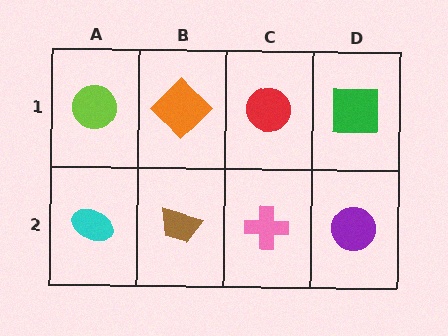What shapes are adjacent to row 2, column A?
A lime circle (row 1, column A), a brown trapezoid (row 2, column B).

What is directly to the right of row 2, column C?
A purple circle.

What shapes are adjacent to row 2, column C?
A red circle (row 1, column C), a brown trapezoid (row 2, column B), a purple circle (row 2, column D).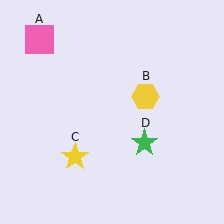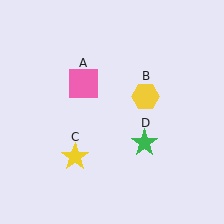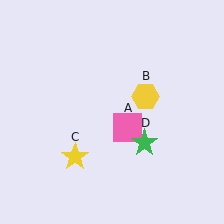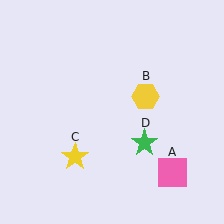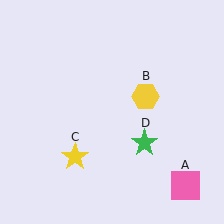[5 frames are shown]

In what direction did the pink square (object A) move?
The pink square (object A) moved down and to the right.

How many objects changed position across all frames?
1 object changed position: pink square (object A).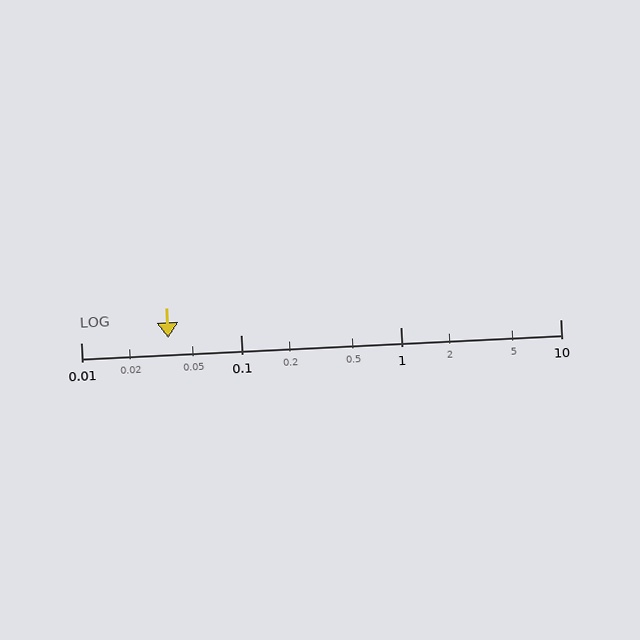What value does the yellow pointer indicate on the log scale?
The pointer indicates approximately 0.035.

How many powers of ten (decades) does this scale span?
The scale spans 3 decades, from 0.01 to 10.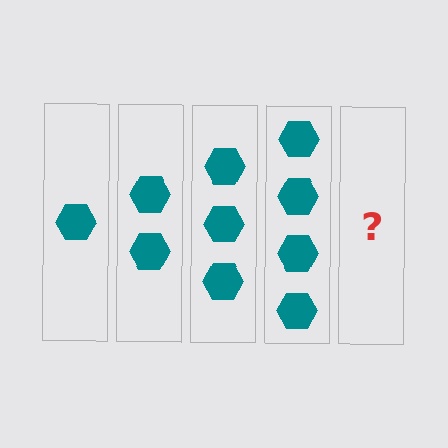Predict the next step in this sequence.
The next step is 5 hexagons.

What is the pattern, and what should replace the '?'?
The pattern is that each step adds one more hexagon. The '?' should be 5 hexagons.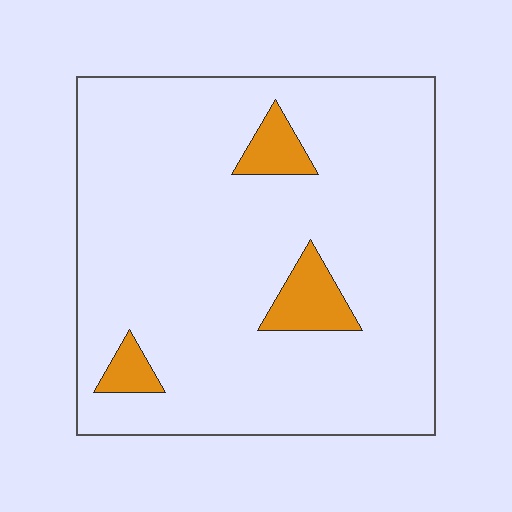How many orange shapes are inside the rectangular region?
3.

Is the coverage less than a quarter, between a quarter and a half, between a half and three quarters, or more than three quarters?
Less than a quarter.